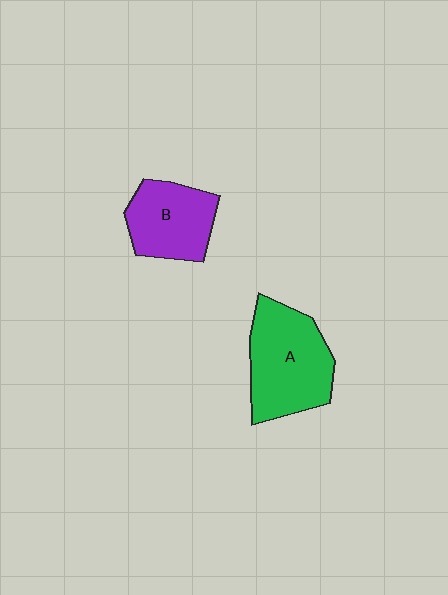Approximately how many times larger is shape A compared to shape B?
Approximately 1.4 times.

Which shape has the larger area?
Shape A (green).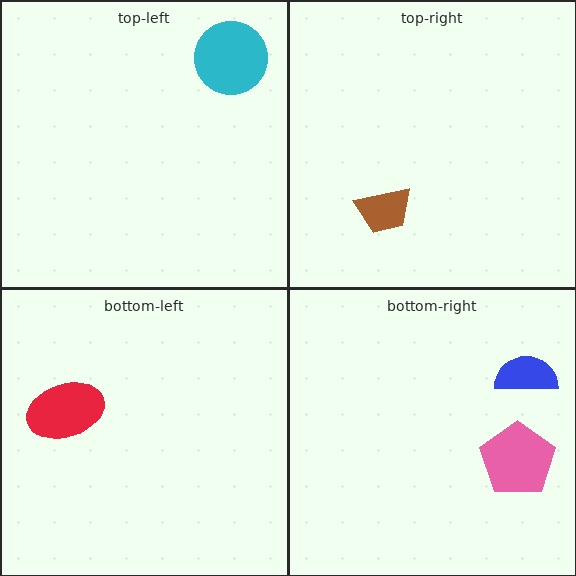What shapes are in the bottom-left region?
The red ellipse.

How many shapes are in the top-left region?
1.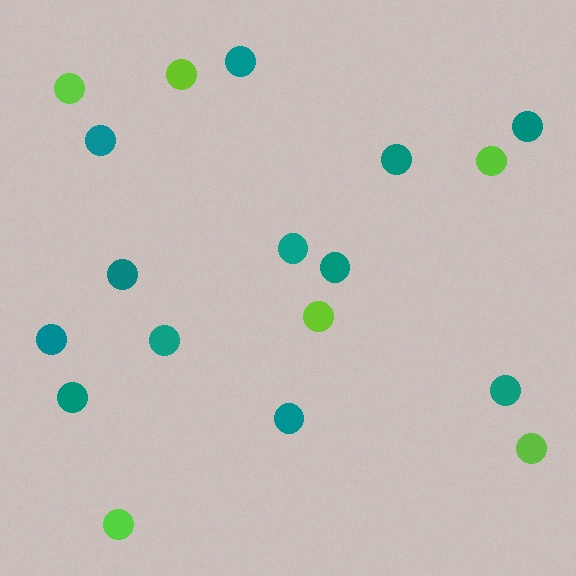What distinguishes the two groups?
There are 2 groups: one group of lime circles (6) and one group of teal circles (12).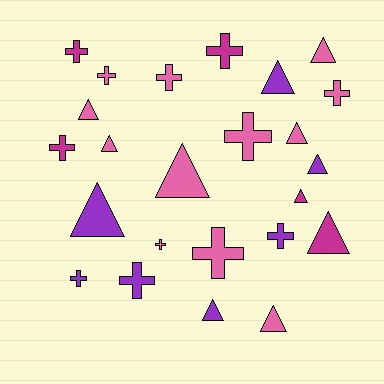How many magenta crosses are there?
There are 3 magenta crosses.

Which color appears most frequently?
Pink, with 12 objects.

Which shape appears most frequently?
Cross, with 12 objects.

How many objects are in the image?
There are 24 objects.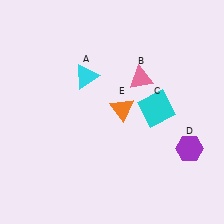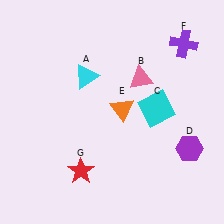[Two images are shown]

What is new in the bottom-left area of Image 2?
A red star (G) was added in the bottom-left area of Image 2.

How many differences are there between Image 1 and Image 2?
There are 2 differences between the two images.